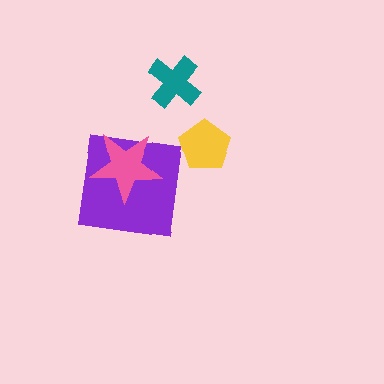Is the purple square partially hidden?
Yes, it is partially covered by another shape.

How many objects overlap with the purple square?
1 object overlaps with the purple square.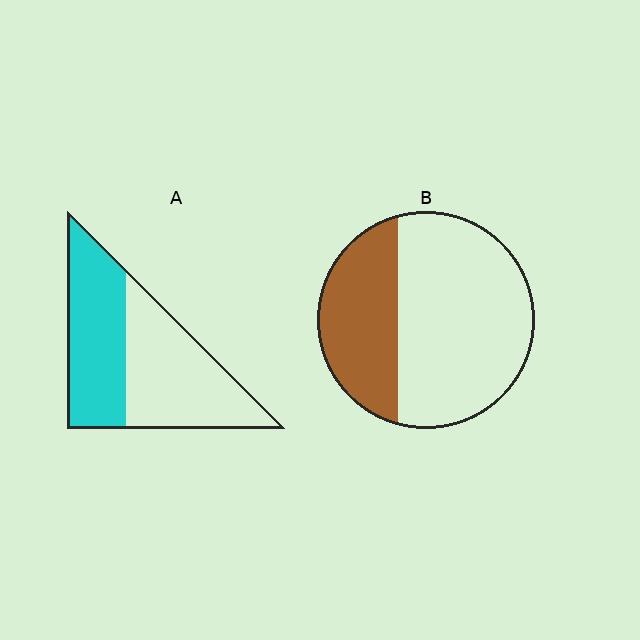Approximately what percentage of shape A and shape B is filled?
A is approximately 45% and B is approximately 35%.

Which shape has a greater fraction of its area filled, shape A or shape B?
Shape A.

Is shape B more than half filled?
No.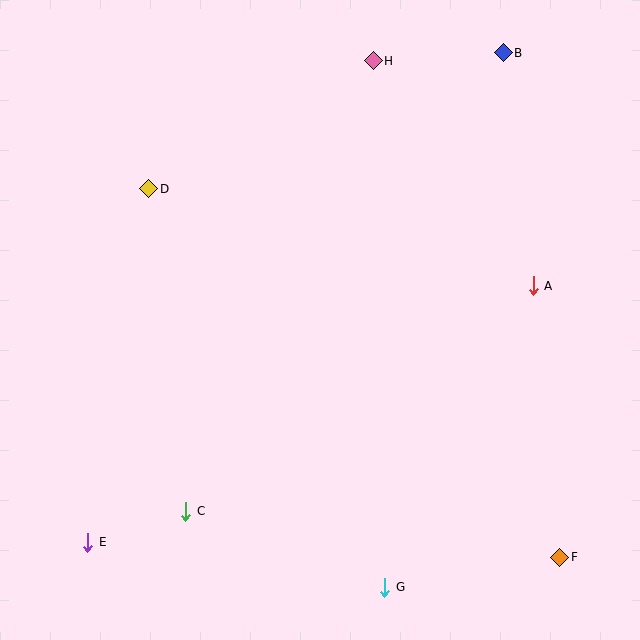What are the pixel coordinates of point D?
Point D is at (149, 189).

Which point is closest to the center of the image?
Point A at (533, 286) is closest to the center.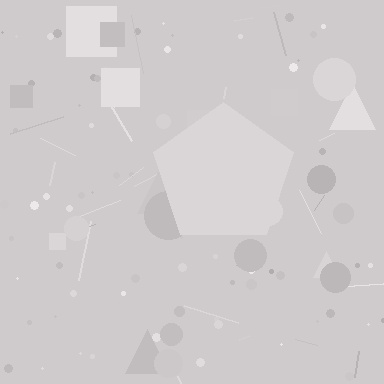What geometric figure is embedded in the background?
A pentagon is embedded in the background.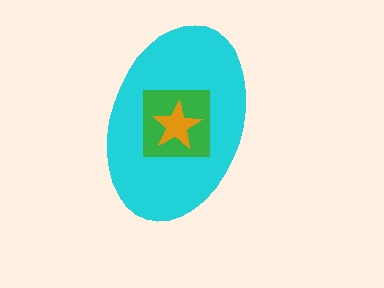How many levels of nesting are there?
3.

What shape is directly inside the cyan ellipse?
The green square.